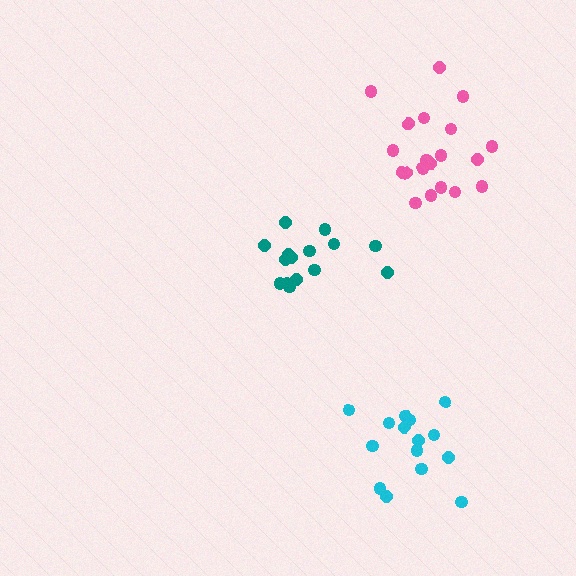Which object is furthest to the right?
The pink cluster is rightmost.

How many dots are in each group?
Group 1: 15 dots, Group 2: 20 dots, Group 3: 15 dots (50 total).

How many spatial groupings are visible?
There are 3 spatial groupings.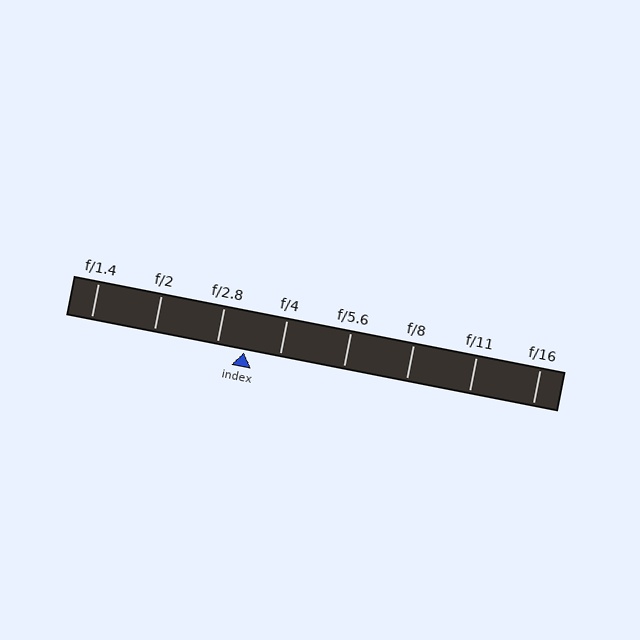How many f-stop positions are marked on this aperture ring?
There are 8 f-stop positions marked.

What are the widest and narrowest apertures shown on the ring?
The widest aperture shown is f/1.4 and the narrowest is f/16.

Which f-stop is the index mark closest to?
The index mark is closest to f/2.8.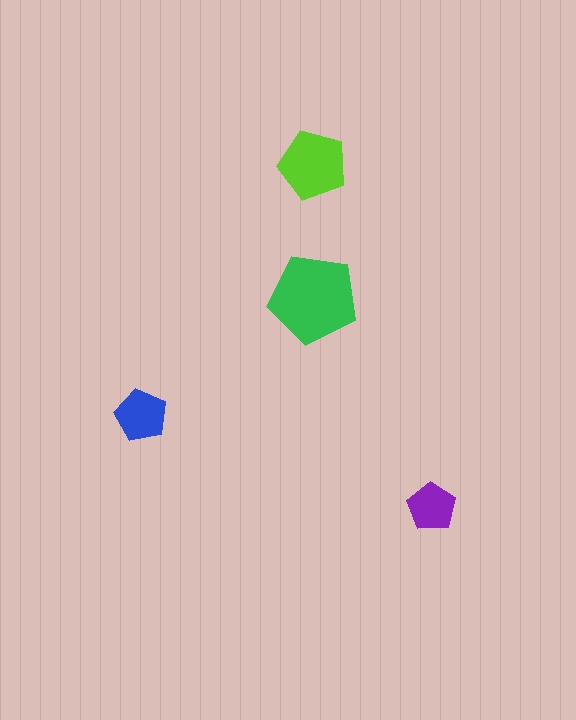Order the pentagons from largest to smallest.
the green one, the lime one, the blue one, the purple one.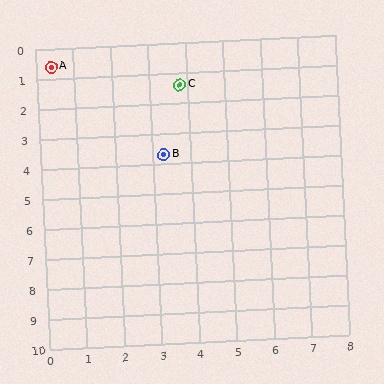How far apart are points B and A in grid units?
Points B and A are about 4.2 grid units apart.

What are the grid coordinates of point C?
Point C is at approximately (3.8, 1.4).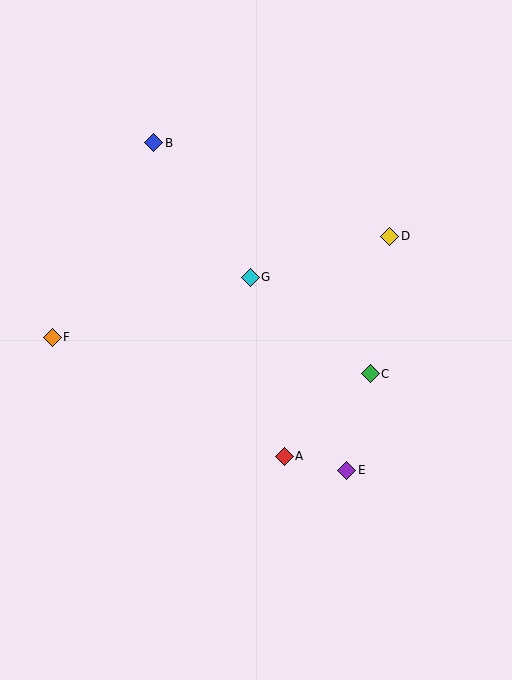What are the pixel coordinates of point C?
Point C is at (370, 374).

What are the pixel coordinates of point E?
Point E is at (347, 470).